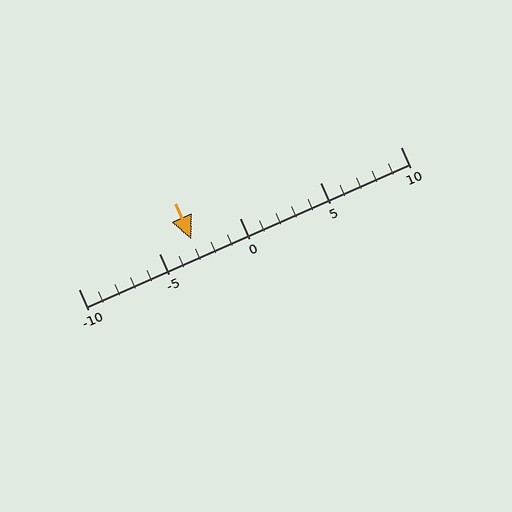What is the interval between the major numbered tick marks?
The major tick marks are spaced 5 units apart.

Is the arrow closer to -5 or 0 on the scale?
The arrow is closer to -5.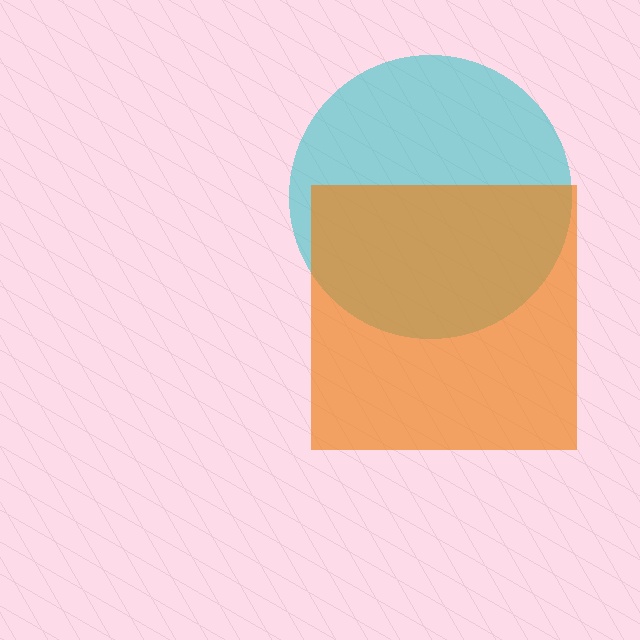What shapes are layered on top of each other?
The layered shapes are: a cyan circle, an orange square.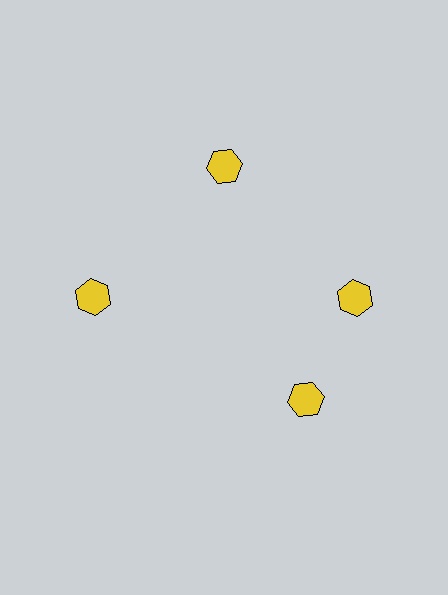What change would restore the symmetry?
The symmetry would be restored by rotating it back into even spacing with its neighbors so that all 4 hexagons sit at equal angles and equal distance from the center.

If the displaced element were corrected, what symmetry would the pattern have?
It would have 4-fold rotational symmetry — the pattern would map onto itself every 90 degrees.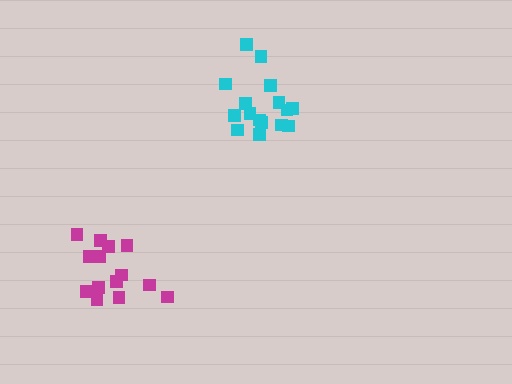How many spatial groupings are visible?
There are 2 spatial groupings.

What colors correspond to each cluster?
The clusters are colored: magenta, cyan.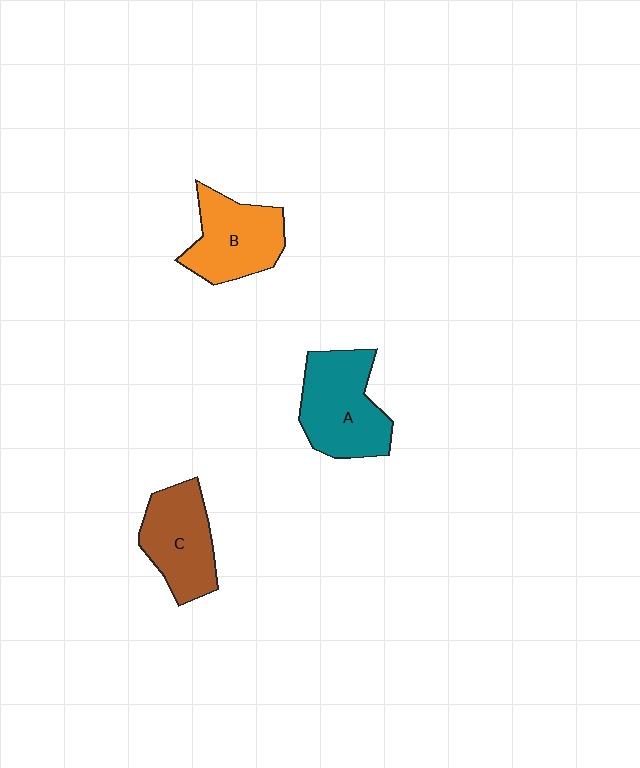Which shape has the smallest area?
Shape C (brown).